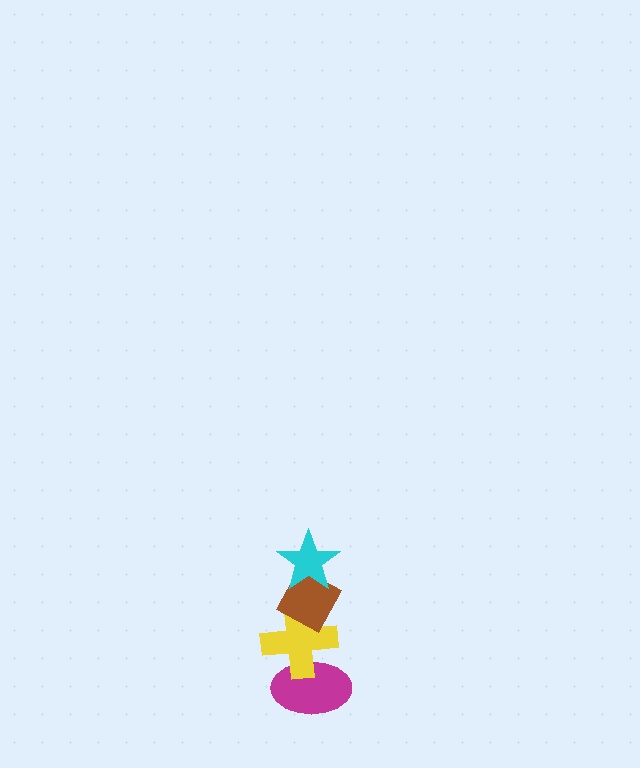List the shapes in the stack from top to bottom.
From top to bottom: the cyan star, the brown diamond, the yellow cross, the magenta ellipse.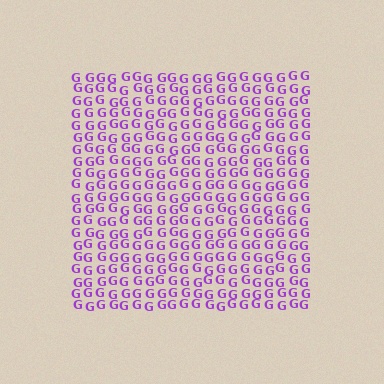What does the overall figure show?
The overall figure shows a square.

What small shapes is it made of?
It is made of small letter G's.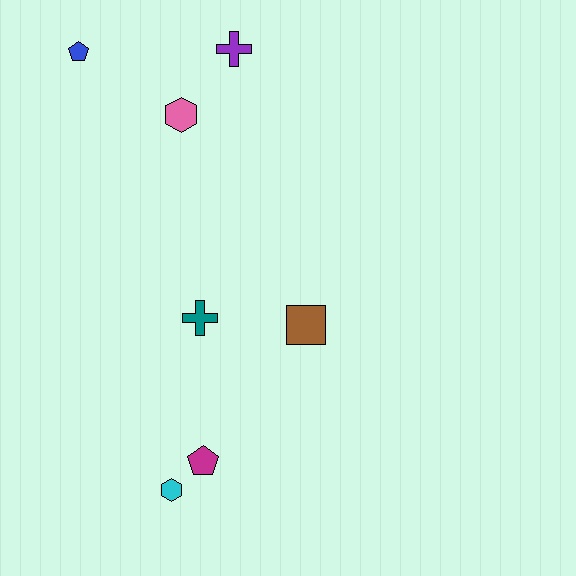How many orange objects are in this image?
There are no orange objects.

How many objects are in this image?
There are 7 objects.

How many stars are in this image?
There are no stars.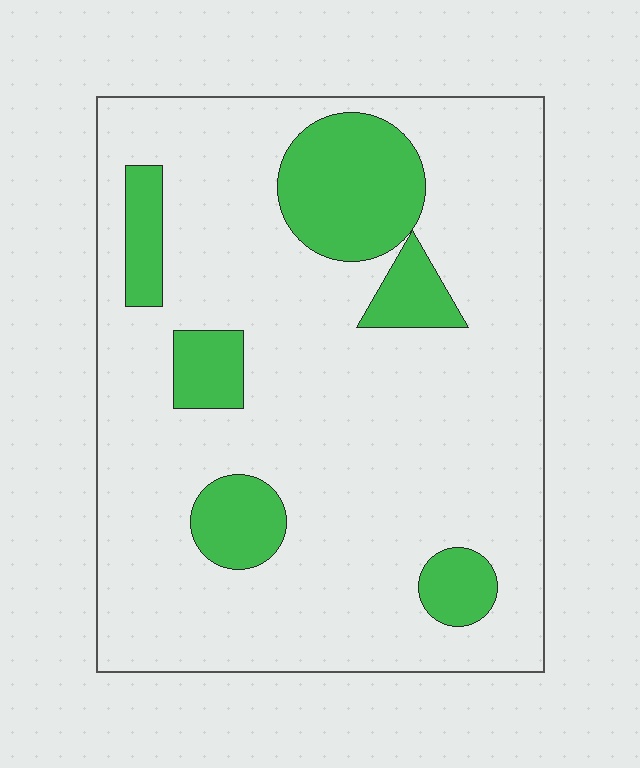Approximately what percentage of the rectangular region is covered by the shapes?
Approximately 20%.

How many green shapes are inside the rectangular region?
6.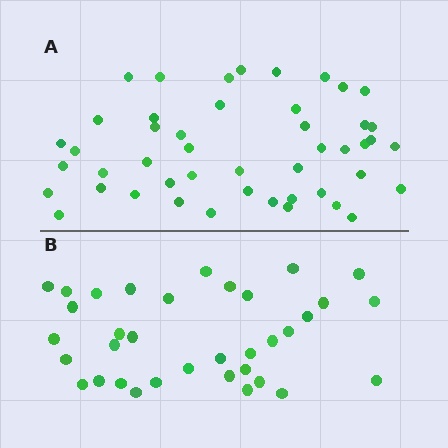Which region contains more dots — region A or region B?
Region A (the top region) has more dots.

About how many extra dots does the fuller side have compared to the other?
Region A has roughly 12 or so more dots than region B.